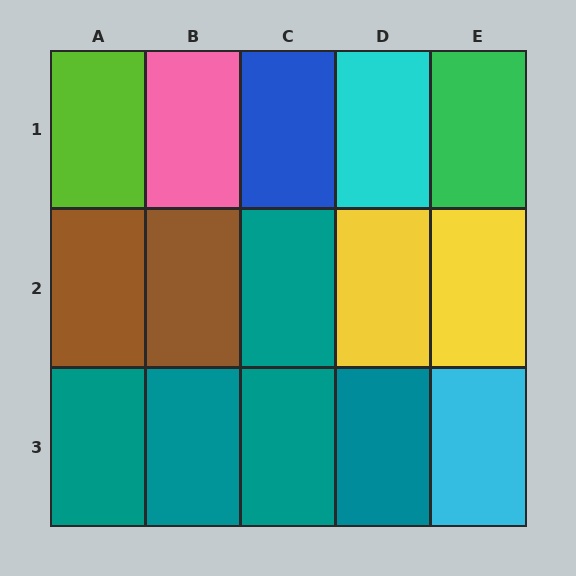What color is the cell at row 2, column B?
Brown.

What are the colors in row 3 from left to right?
Teal, teal, teal, teal, cyan.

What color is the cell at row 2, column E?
Yellow.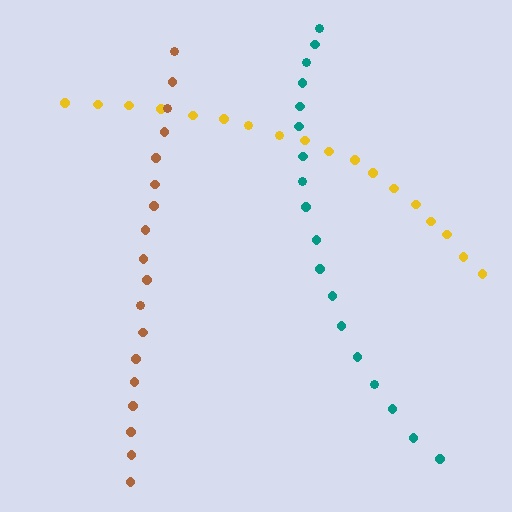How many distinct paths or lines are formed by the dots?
There are 3 distinct paths.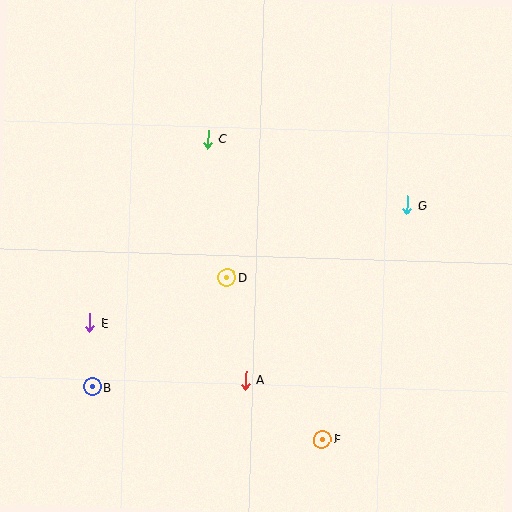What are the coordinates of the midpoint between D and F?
The midpoint between D and F is at (275, 358).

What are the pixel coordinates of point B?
Point B is at (92, 387).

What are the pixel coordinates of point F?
Point F is at (322, 439).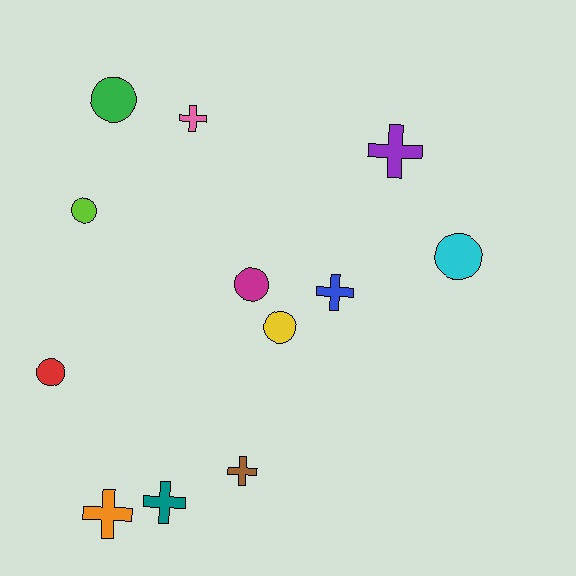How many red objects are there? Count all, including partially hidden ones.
There is 1 red object.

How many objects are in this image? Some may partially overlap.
There are 12 objects.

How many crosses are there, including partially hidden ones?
There are 6 crosses.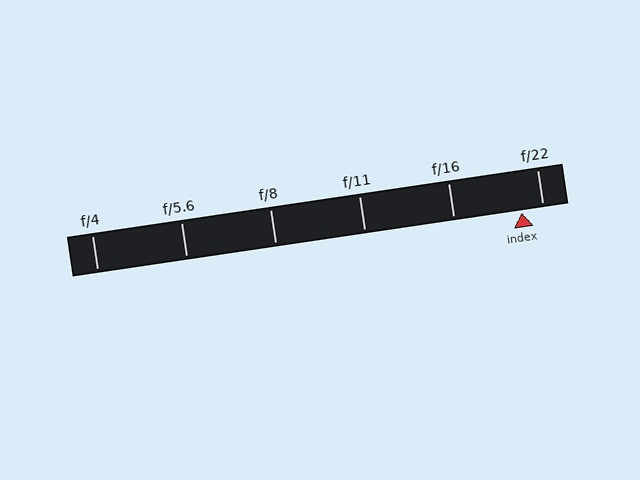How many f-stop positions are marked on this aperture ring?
There are 6 f-stop positions marked.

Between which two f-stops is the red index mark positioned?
The index mark is between f/16 and f/22.